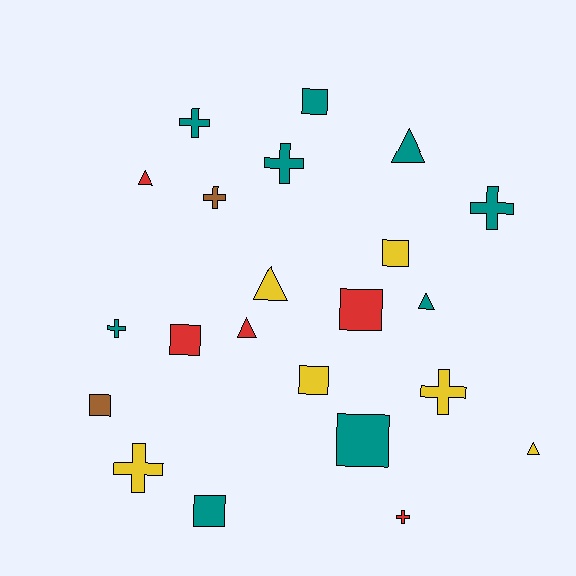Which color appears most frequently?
Teal, with 9 objects.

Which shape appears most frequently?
Square, with 8 objects.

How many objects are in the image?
There are 22 objects.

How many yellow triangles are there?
There are 2 yellow triangles.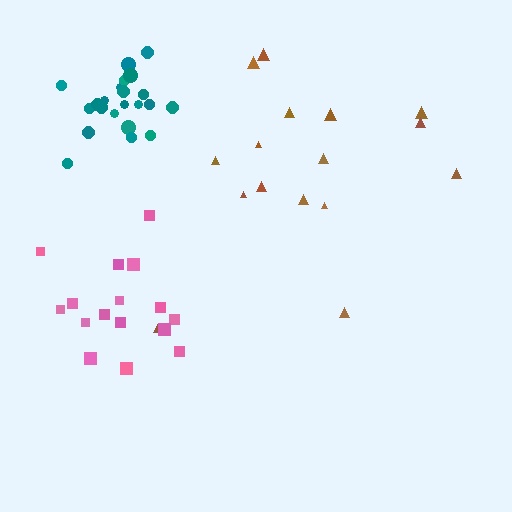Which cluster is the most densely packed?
Teal.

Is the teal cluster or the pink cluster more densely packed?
Teal.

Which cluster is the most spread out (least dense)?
Brown.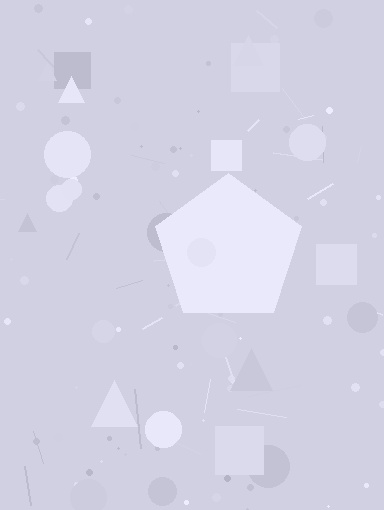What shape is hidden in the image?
A pentagon is hidden in the image.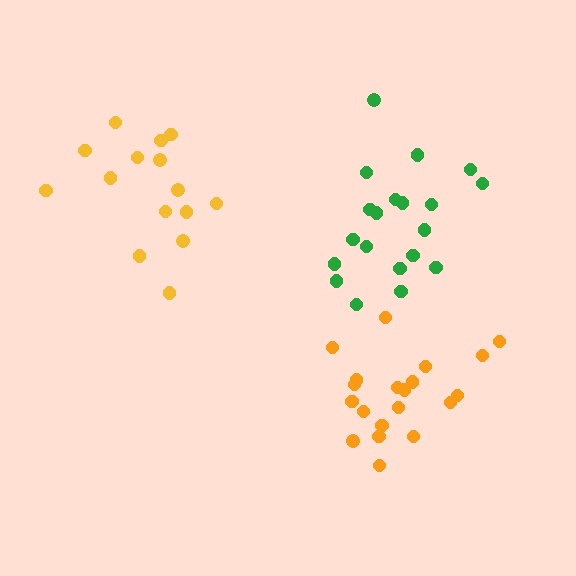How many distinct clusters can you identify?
There are 3 distinct clusters.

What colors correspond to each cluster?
The clusters are colored: green, orange, yellow.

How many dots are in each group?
Group 1: 20 dots, Group 2: 20 dots, Group 3: 15 dots (55 total).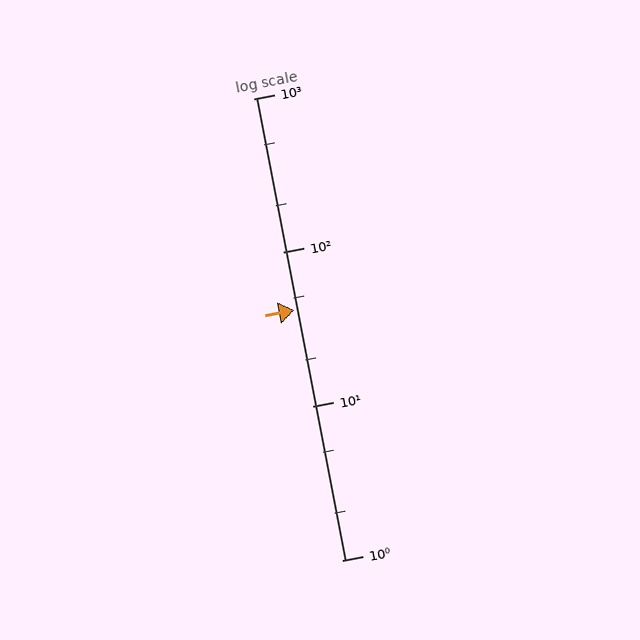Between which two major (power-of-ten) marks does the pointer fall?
The pointer is between 10 and 100.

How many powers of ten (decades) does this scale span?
The scale spans 3 decades, from 1 to 1000.